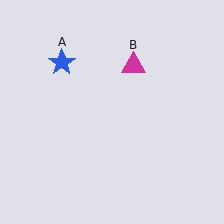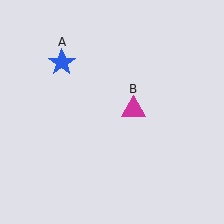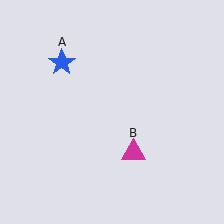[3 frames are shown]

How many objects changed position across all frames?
1 object changed position: magenta triangle (object B).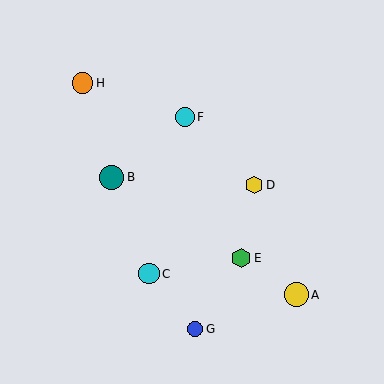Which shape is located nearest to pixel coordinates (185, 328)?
The blue circle (labeled G) at (195, 329) is nearest to that location.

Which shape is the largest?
The teal circle (labeled B) is the largest.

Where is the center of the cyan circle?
The center of the cyan circle is at (185, 117).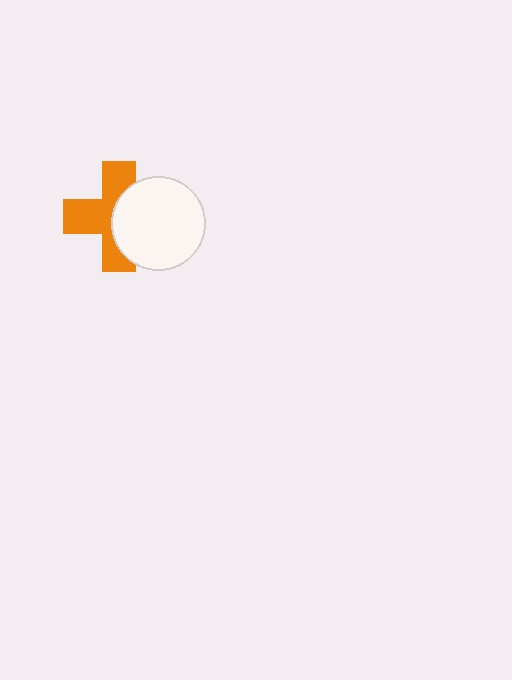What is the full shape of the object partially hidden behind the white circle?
The partially hidden object is an orange cross.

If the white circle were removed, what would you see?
You would see the complete orange cross.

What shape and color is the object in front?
The object in front is a white circle.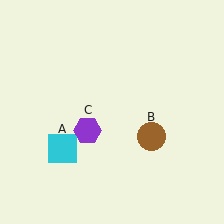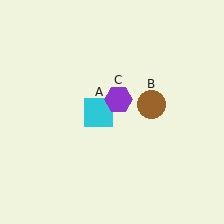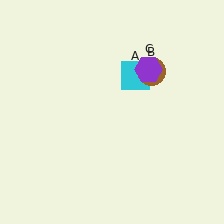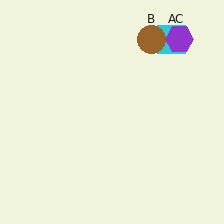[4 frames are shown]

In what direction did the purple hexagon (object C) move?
The purple hexagon (object C) moved up and to the right.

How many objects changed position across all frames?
3 objects changed position: cyan square (object A), brown circle (object B), purple hexagon (object C).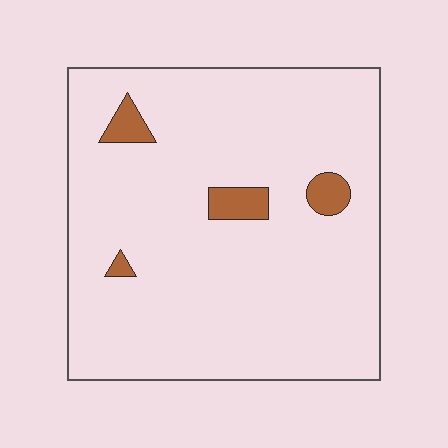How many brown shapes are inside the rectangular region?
4.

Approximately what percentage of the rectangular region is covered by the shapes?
Approximately 5%.